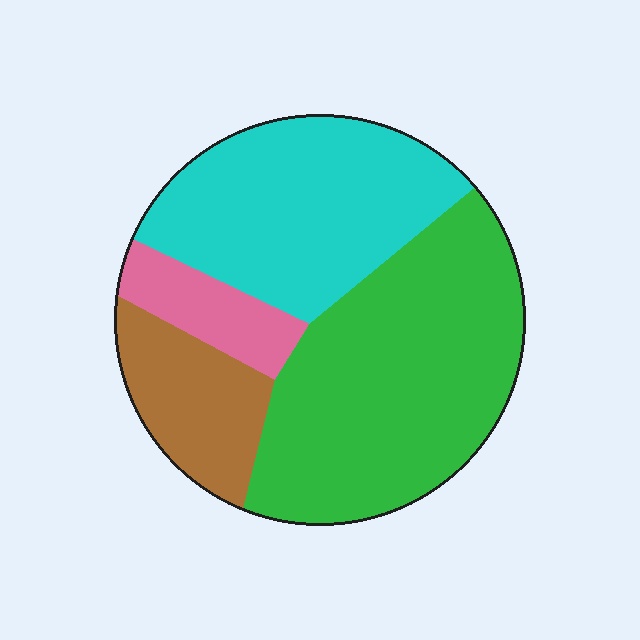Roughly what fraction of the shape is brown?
Brown covers roughly 15% of the shape.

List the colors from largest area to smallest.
From largest to smallest: green, cyan, brown, pink.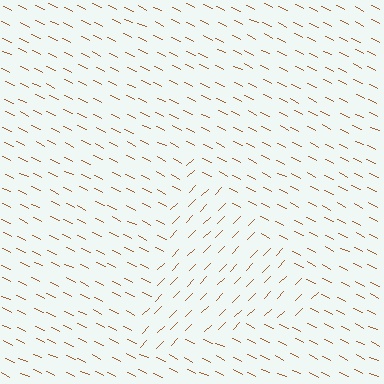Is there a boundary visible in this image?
Yes, there is a texture boundary formed by a change in line orientation.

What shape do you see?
I see a triangle.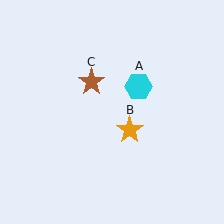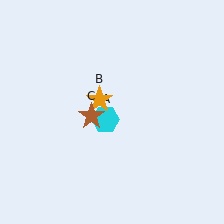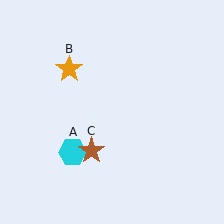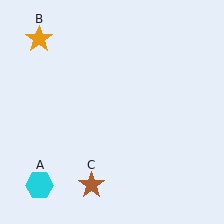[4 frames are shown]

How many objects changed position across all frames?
3 objects changed position: cyan hexagon (object A), orange star (object B), brown star (object C).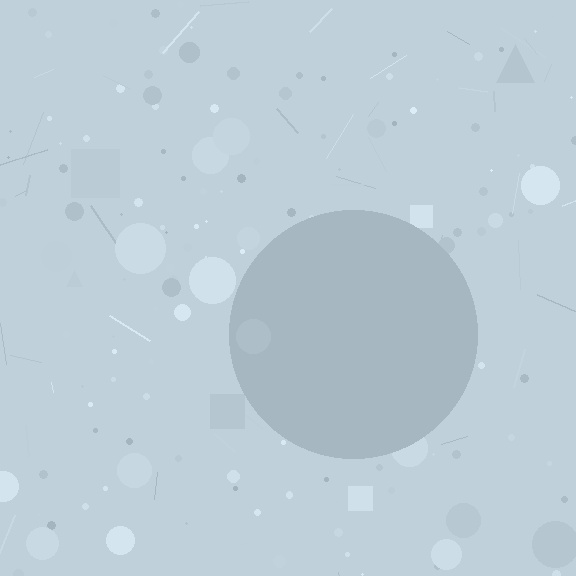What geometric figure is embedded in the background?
A circle is embedded in the background.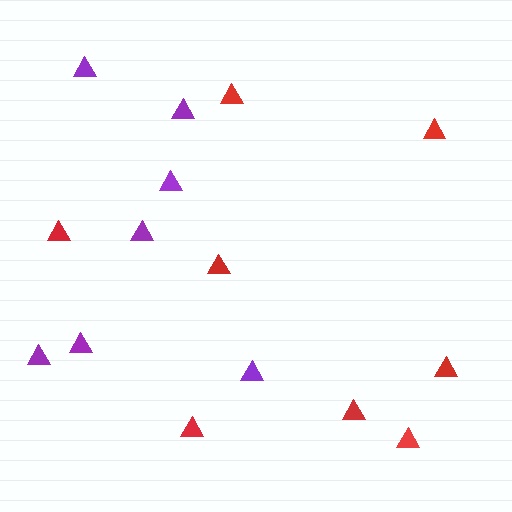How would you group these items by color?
There are 2 groups: one group of red triangles (8) and one group of purple triangles (7).